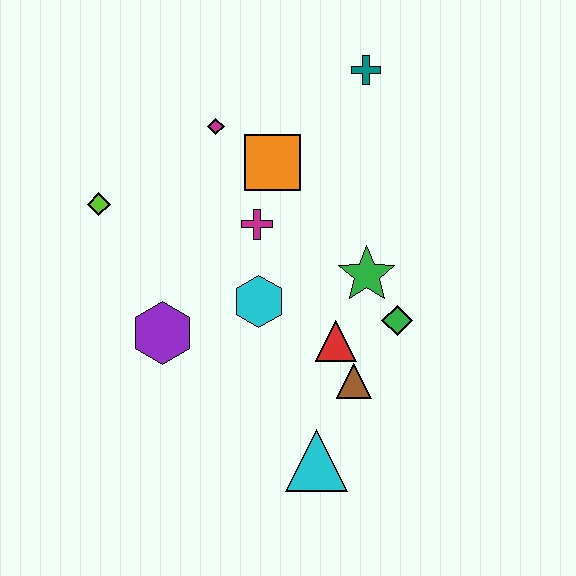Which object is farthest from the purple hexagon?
The teal cross is farthest from the purple hexagon.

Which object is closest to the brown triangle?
The red triangle is closest to the brown triangle.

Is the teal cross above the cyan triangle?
Yes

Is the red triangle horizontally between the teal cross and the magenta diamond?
Yes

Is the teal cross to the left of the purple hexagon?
No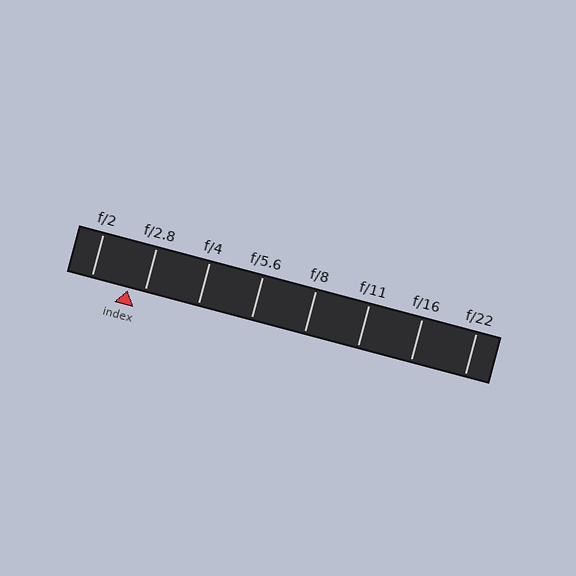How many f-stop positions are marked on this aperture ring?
There are 8 f-stop positions marked.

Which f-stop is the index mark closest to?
The index mark is closest to f/2.8.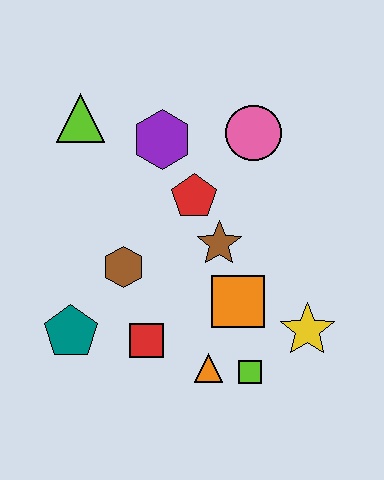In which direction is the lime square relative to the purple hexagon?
The lime square is below the purple hexagon.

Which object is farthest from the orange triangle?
The lime triangle is farthest from the orange triangle.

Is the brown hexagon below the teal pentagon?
No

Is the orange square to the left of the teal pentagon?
No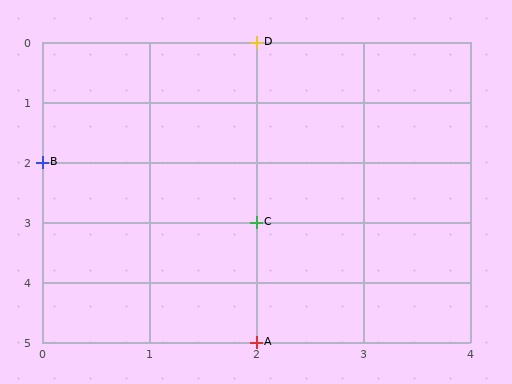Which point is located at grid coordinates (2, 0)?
Point D is at (2, 0).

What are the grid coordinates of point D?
Point D is at grid coordinates (2, 0).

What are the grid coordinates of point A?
Point A is at grid coordinates (2, 5).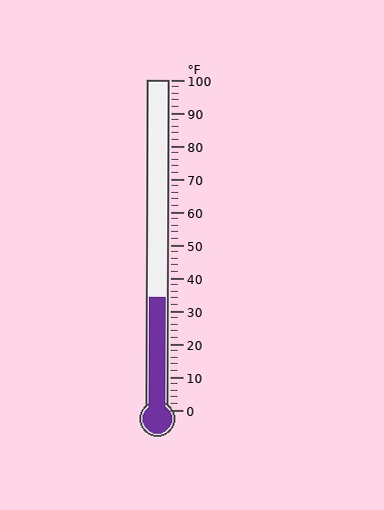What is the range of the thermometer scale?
The thermometer scale ranges from 0°F to 100°F.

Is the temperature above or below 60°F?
The temperature is below 60°F.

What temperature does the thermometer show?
The thermometer shows approximately 34°F.